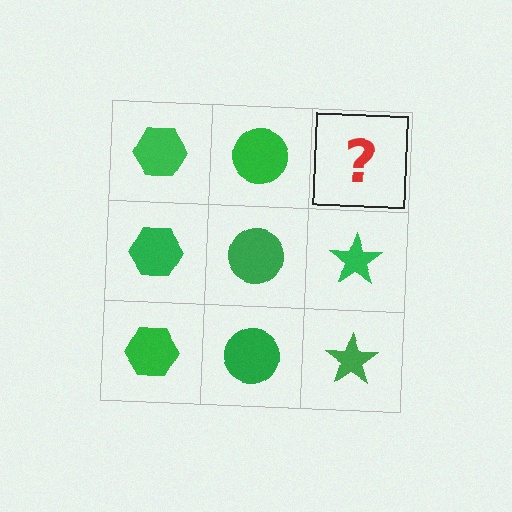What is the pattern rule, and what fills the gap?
The rule is that each column has a consistent shape. The gap should be filled with a green star.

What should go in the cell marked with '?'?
The missing cell should contain a green star.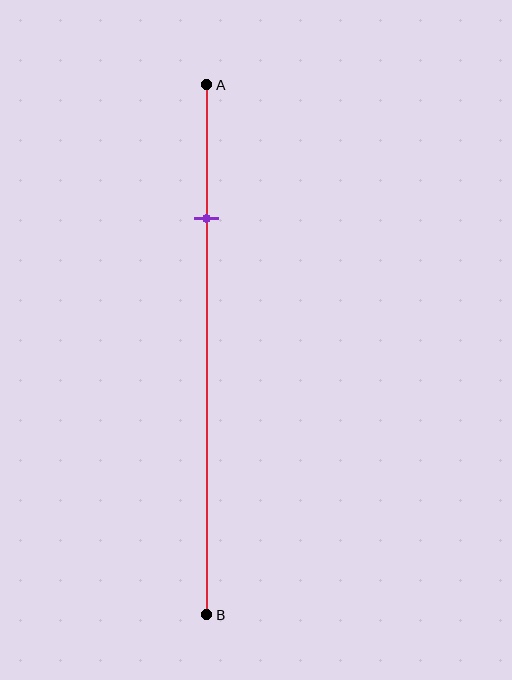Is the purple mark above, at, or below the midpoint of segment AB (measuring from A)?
The purple mark is above the midpoint of segment AB.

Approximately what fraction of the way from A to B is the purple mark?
The purple mark is approximately 25% of the way from A to B.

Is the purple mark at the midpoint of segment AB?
No, the mark is at about 25% from A, not at the 50% midpoint.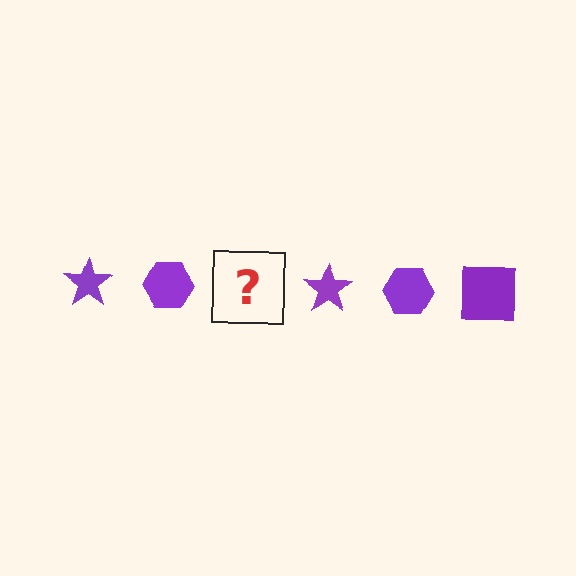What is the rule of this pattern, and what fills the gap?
The rule is that the pattern cycles through star, hexagon, square shapes in purple. The gap should be filled with a purple square.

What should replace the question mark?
The question mark should be replaced with a purple square.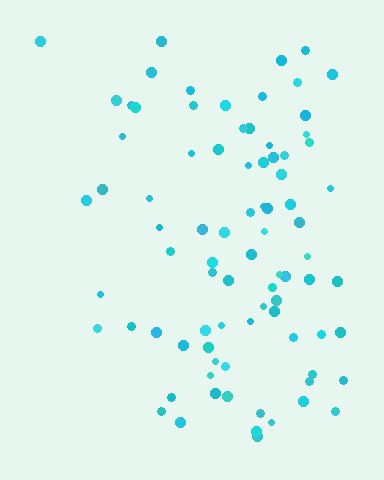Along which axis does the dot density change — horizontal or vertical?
Horizontal.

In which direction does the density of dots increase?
From left to right, with the right side densest.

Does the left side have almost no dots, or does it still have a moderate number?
Still a moderate number, just noticeably fewer than the right.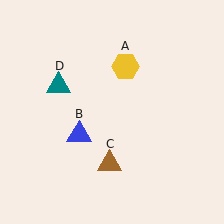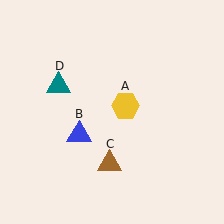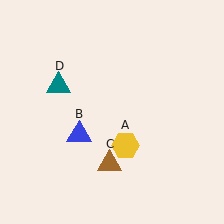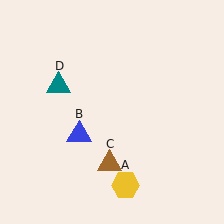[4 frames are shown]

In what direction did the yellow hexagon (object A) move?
The yellow hexagon (object A) moved down.